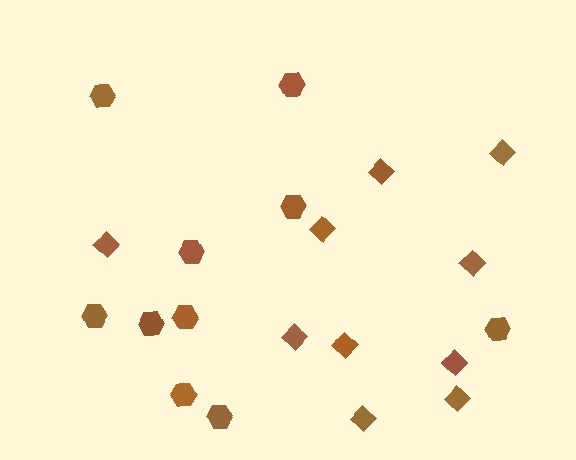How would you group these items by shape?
There are 2 groups: one group of diamonds (10) and one group of hexagons (10).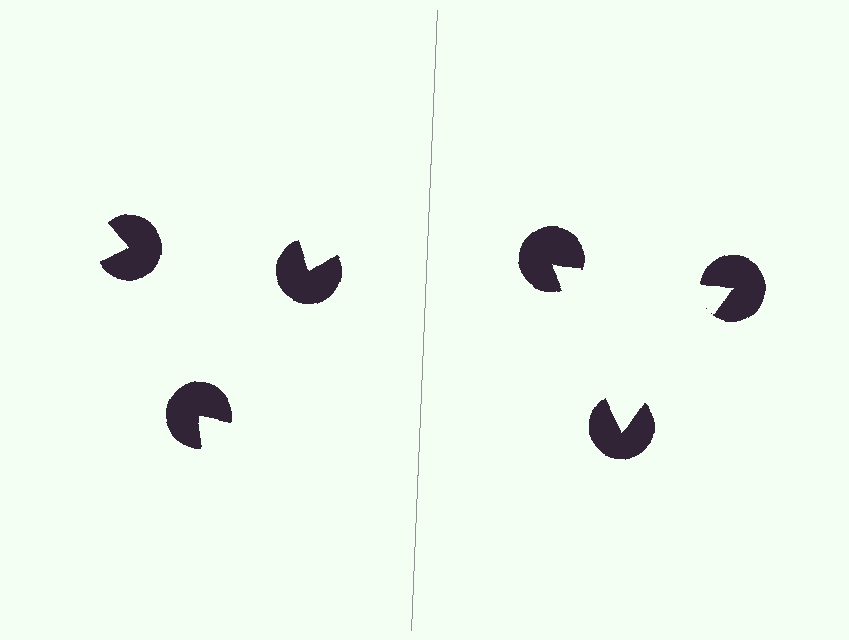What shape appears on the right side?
An illusory triangle.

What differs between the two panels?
The pac-man discs are positioned identically on both sides; only the wedge orientations differ. On the right they align to a triangle; on the left they are misaligned.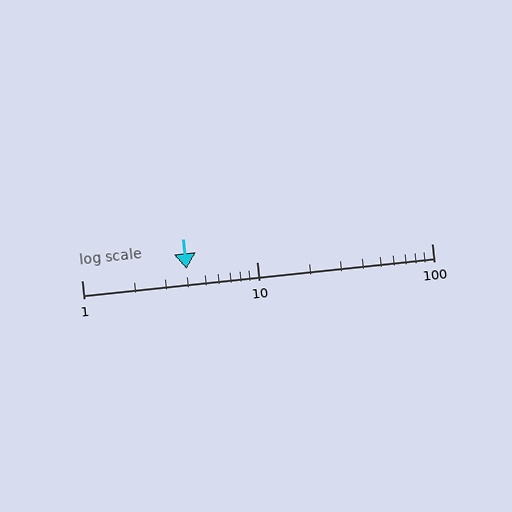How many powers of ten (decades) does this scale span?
The scale spans 2 decades, from 1 to 100.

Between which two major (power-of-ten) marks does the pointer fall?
The pointer is between 1 and 10.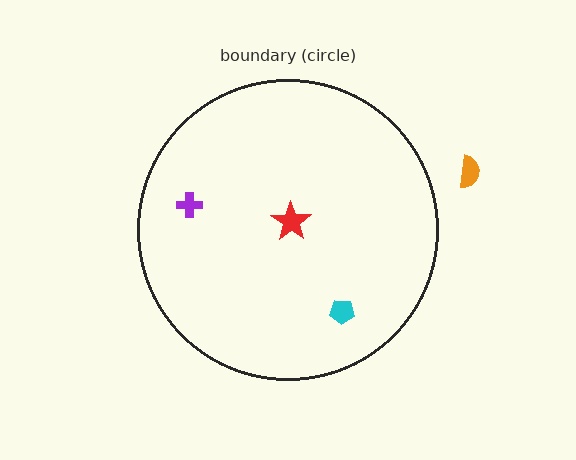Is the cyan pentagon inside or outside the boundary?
Inside.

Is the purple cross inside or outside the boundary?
Inside.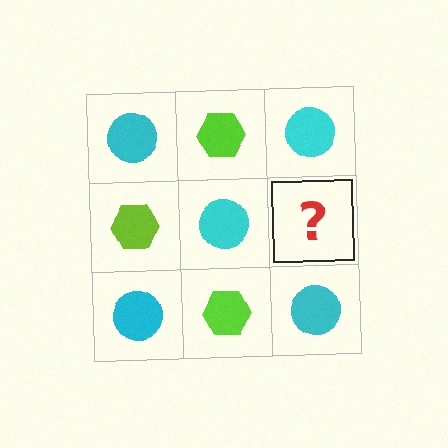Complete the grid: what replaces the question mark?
The question mark should be replaced with a lime hexagon.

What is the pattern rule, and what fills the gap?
The rule is that it alternates cyan circle and lime hexagon in a checkerboard pattern. The gap should be filled with a lime hexagon.